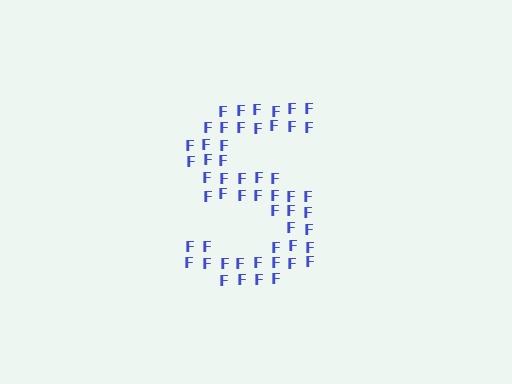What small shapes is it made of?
It is made of small letter F's.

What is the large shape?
The large shape is the letter S.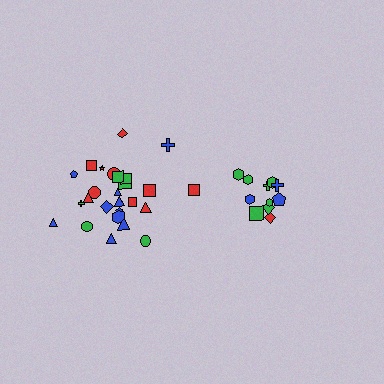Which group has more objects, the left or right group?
The left group.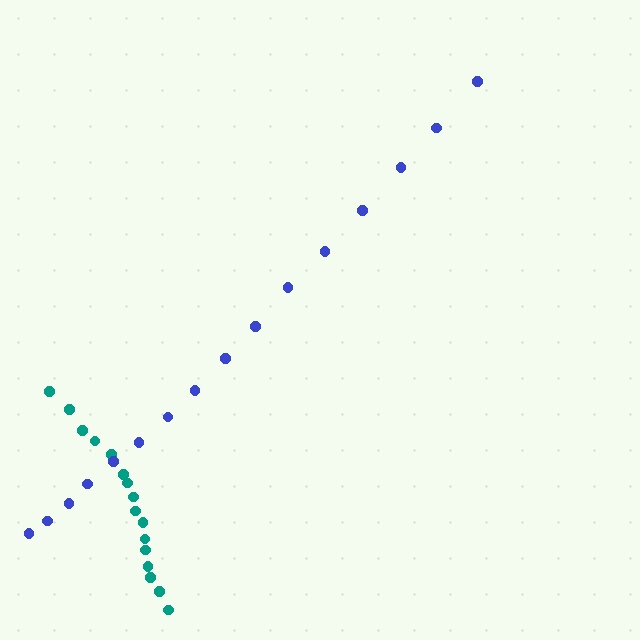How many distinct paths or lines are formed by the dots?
There are 2 distinct paths.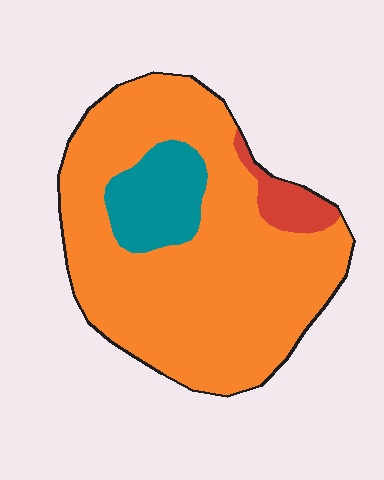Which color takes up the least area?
Red, at roughly 5%.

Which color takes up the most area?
Orange, at roughly 80%.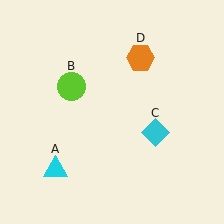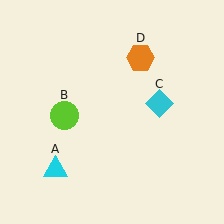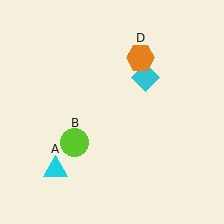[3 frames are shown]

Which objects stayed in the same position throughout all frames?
Cyan triangle (object A) and orange hexagon (object D) remained stationary.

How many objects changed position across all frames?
2 objects changed position: lime circle (object B), cyan diamond (object C).